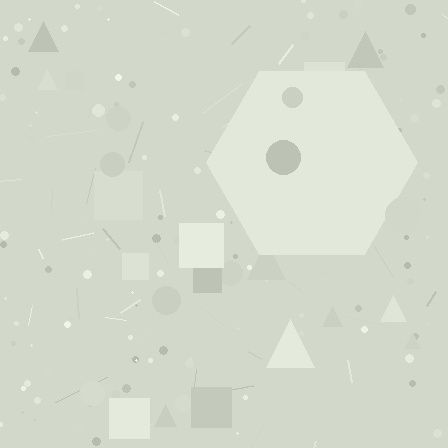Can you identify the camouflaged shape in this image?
The camouflaged shape is a hexagon.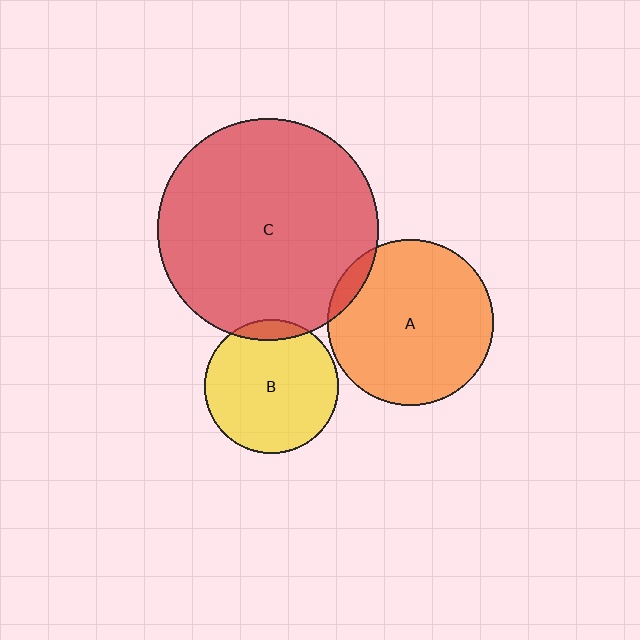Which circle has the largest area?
Circle C (red).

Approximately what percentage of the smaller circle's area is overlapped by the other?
Approximately 10%.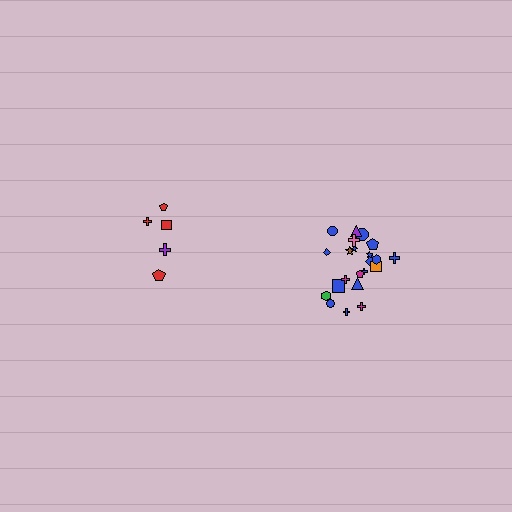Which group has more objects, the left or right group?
The right group.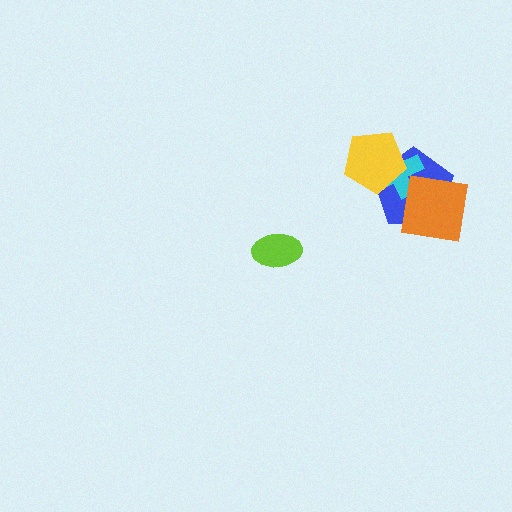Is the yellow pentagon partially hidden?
No, no other shape covers it.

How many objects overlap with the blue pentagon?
3 objects overlap with the blue pentagon.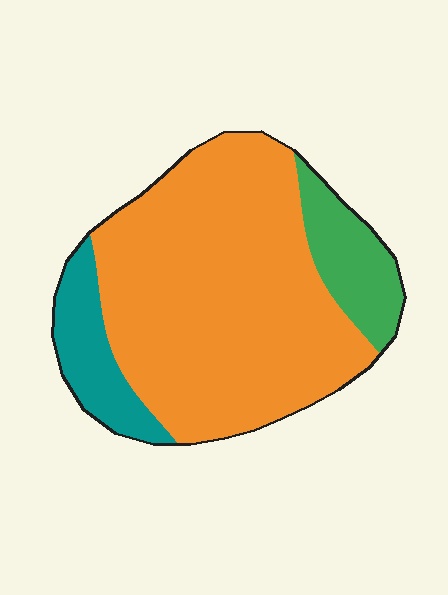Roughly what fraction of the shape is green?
Green takes up about one eighth (1/8) of the shape.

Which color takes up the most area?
Orange, at roughly 75%.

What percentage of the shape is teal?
Teal covers 13% of the shape.